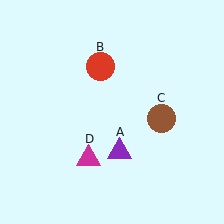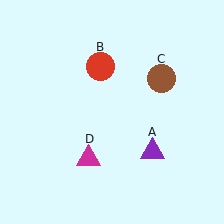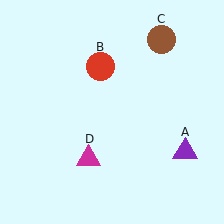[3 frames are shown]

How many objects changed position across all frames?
2 objects changed position: purple triangle (object A), brown circle (object C).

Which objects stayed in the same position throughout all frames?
Red circle (object B) and magenta triangle (object D) remained stationary.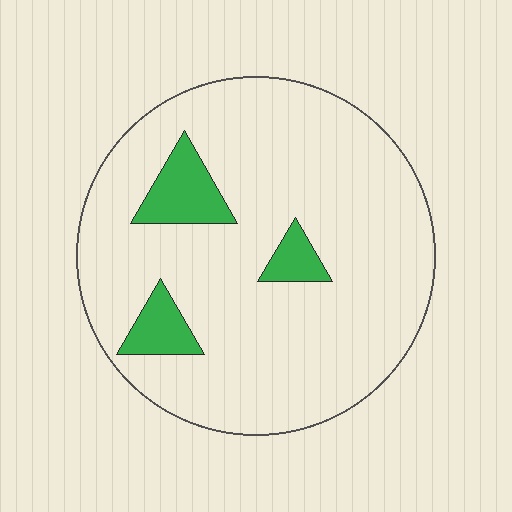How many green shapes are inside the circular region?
3.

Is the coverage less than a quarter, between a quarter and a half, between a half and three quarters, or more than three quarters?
Less than a quarter.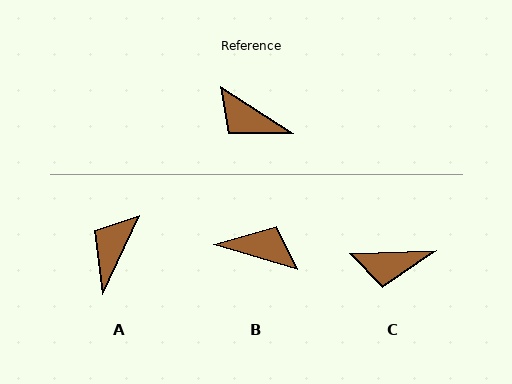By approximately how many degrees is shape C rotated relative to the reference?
Approximately 34 degrees counter-clockwise.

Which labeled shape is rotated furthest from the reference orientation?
B, about 164 degrees away.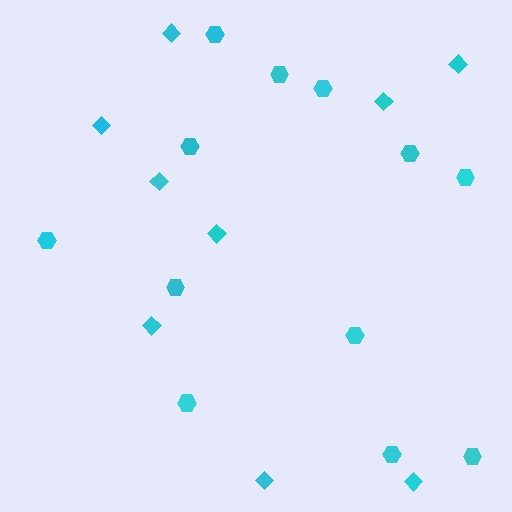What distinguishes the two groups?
There are 2 groups: one group of diamonds (9) and one group of hexagons (12).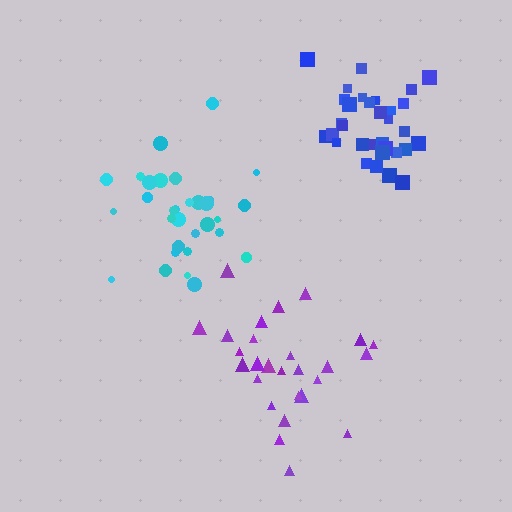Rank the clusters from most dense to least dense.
blue, cyan, purple.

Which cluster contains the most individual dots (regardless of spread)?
Blue (32).